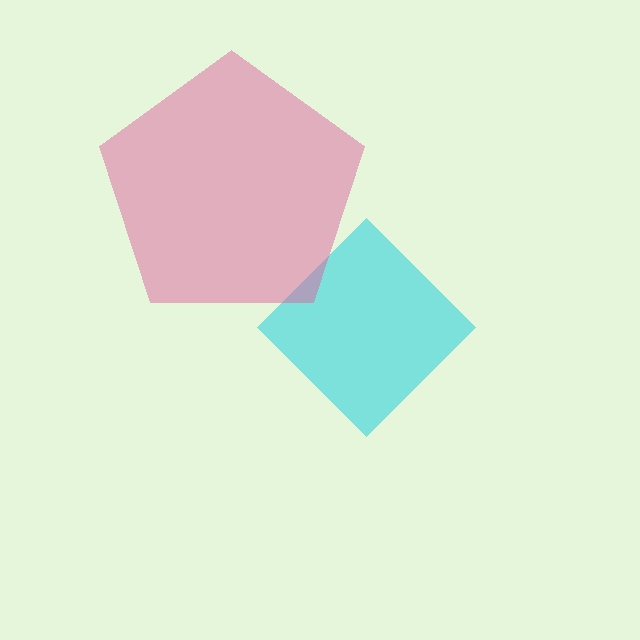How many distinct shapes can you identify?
There are 2 distinct shapes: a cyan diamond, a pink pentagon.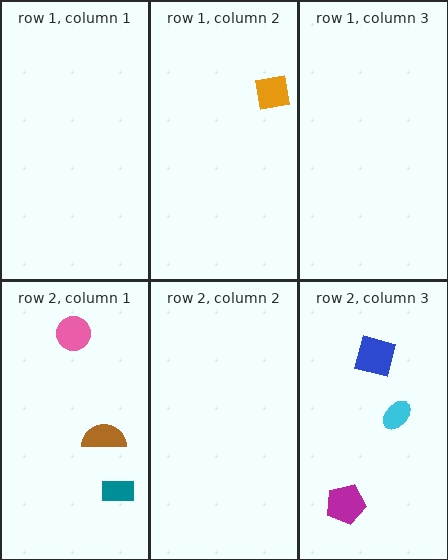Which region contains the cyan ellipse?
The row 2, column 3 region.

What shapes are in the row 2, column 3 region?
The magenta pentagon, the blue square, the cyan ellipse.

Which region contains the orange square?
The row 1, column 2 region.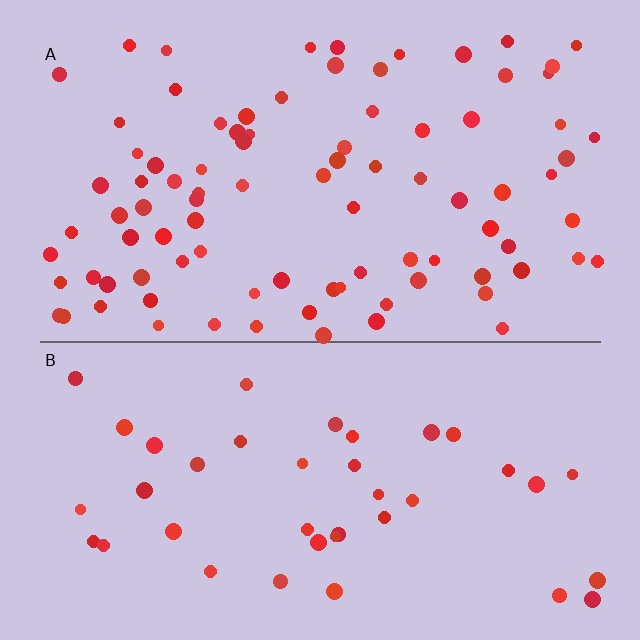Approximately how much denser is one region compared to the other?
Approximately 2.3× — region A over region B.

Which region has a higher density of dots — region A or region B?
A (the top).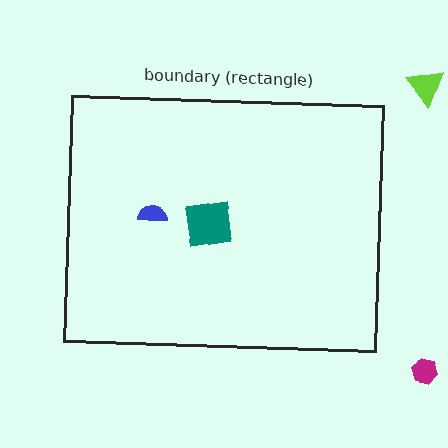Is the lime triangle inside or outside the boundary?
Outside.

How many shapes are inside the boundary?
2 inside, 2 outside.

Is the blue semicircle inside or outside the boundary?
Inside.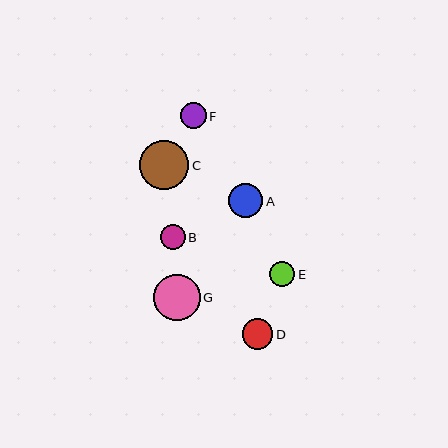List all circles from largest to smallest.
From largest to smallest: C, G, A, D, F, E, B.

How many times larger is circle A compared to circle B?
Circle A is approximately 1.4 times the size of circle B.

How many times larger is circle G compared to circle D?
Circle G is approximately 1.5 times the size of circle D.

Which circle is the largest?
Circle C is the largest with a size of approximately 49 pixels.